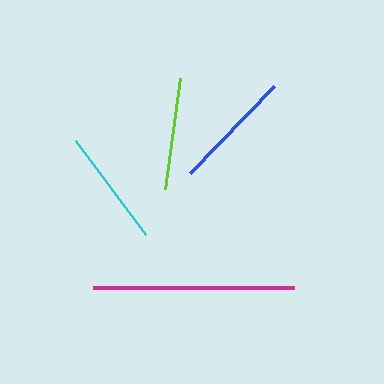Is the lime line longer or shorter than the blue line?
The blue line is longer than the lime line.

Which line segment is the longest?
The magenta line is the longest at approximately 201 pixels.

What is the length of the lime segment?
The lime segment is approximately 113 pixels long.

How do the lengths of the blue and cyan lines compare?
The blue and cyan lines are approximately the same length.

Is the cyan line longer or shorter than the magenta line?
The magenta line is longer than the cyan line.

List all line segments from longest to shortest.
From longest to shortest: magenta, blue, cyan, lime.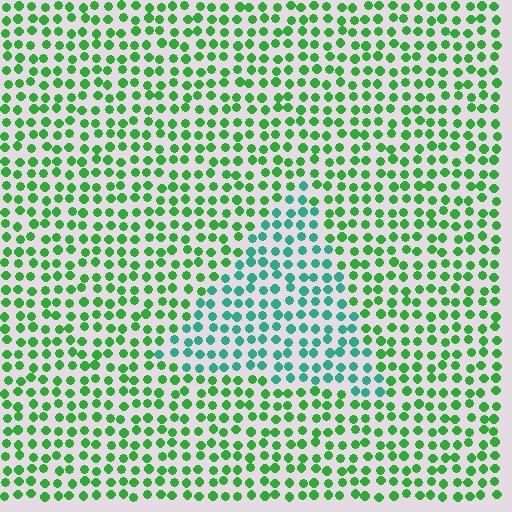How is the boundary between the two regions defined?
The boundary is defined purely by a slight shift in hue (about 41 degrees). Spacing, size, and orientation are identical on both sides.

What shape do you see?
I see a triangle.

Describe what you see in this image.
The image is filled with small green elements in a uniform arrangement. A triangle-shaped region is visible where the elements are tinted to a slightly different hue, forming a subtle color boundary.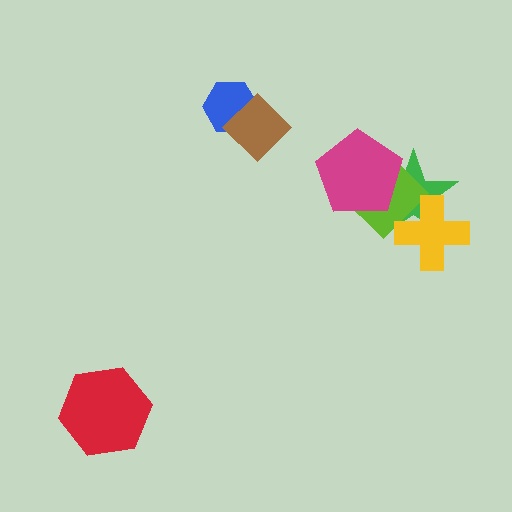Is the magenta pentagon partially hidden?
No, no other shape covers it.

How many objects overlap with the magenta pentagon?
2 objects overlap with the magenta pentagon.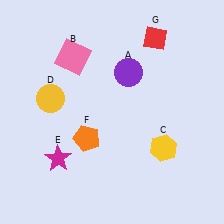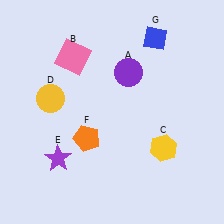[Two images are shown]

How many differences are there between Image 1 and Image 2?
There are 2 differences between the two images.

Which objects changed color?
E changed from magenta to purple. G changed from red to blue.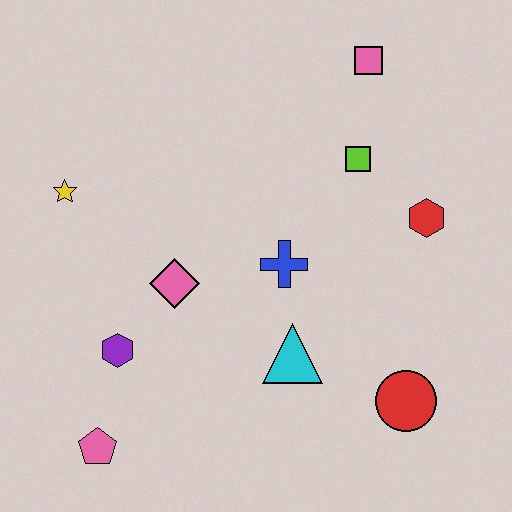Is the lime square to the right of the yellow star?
Yes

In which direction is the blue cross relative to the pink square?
The blue cross is below the pink square.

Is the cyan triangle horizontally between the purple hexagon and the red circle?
Yes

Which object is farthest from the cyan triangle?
The pink square is farthest from the cyan triangle.